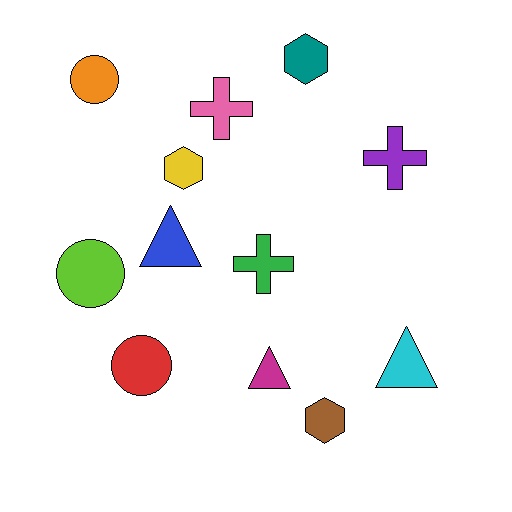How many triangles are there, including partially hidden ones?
There are 3 triangles.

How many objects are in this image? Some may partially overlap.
There are 12 objects.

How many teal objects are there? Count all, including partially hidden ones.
There is 1 teal object.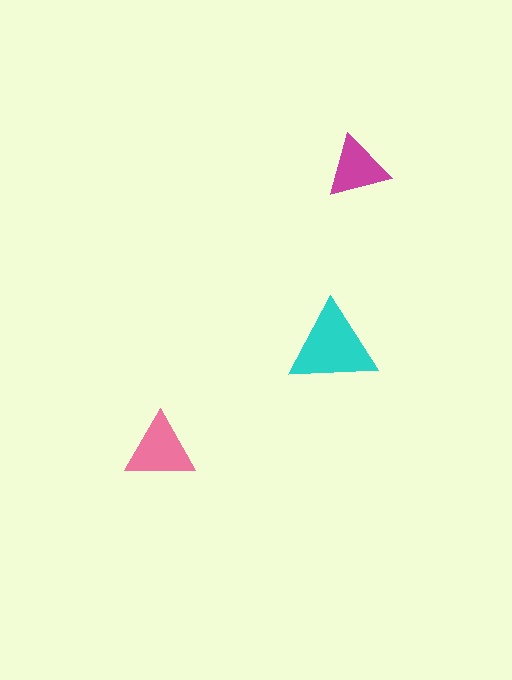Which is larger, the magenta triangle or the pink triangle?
The pink one.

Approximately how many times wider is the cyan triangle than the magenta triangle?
About 1.5 times wider.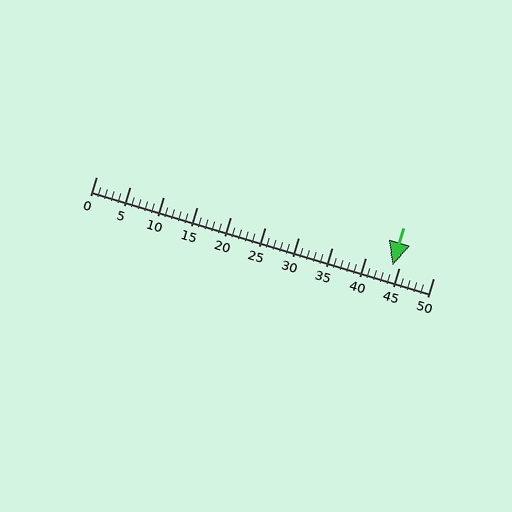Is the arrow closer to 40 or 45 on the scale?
The arrow is closer to 45.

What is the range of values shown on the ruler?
The ruler shows values from 0 to 50.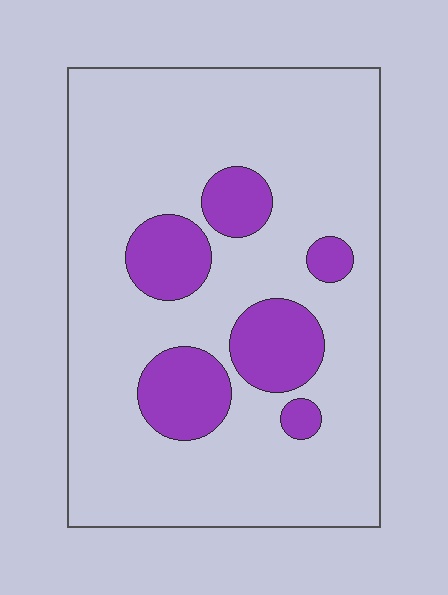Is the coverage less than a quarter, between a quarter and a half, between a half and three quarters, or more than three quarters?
Less than a quarter.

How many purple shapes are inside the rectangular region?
6.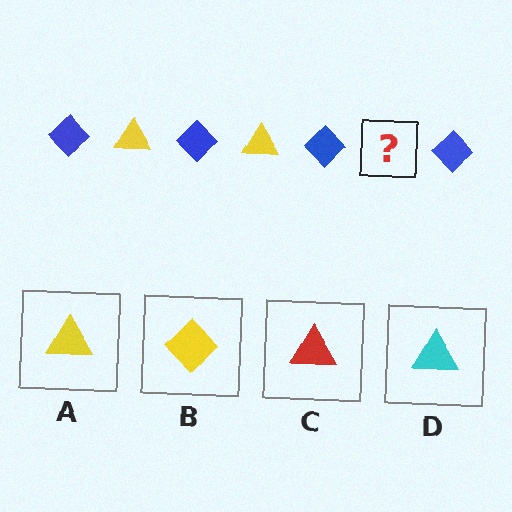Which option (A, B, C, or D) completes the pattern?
A.